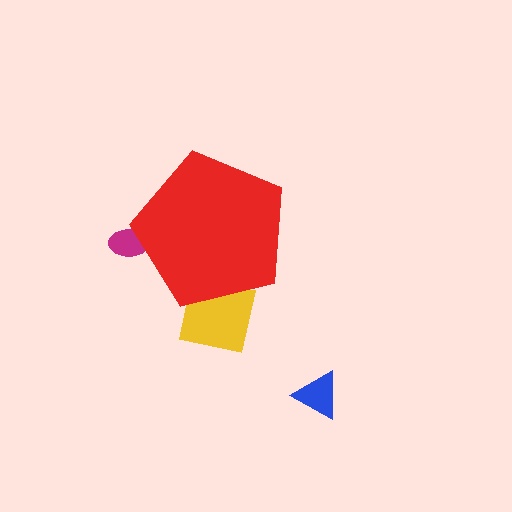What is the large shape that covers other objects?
A red pentagon.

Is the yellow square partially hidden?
Yes, the yellow square is partially hidden behind the red pentagon.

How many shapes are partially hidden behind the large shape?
2 shapes are partially hidden.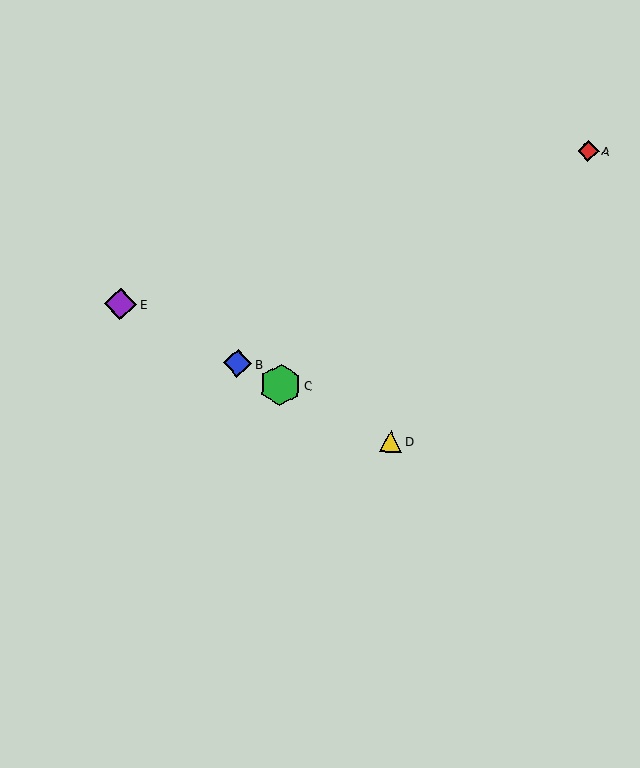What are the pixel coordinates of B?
Object B is at (238, 363).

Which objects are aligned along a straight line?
Objects B, C, D, E are aligned along a straight line.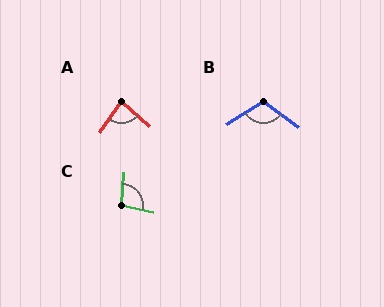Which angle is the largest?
B, at approximately 112 degrees.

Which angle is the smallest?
A, at approximately 83 degrees.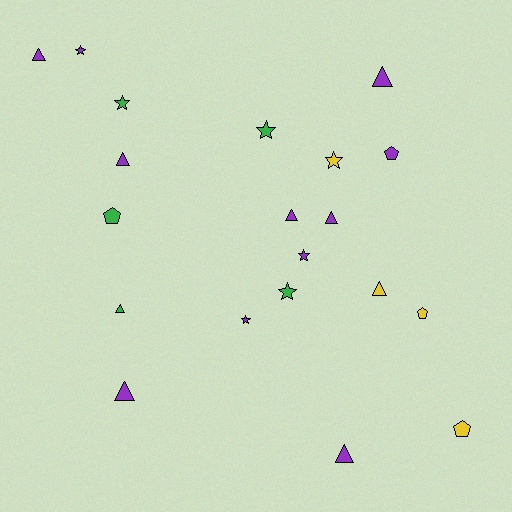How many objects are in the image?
There are 20 objects.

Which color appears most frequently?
Purple, with 11 objects.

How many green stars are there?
There are 3 green stars.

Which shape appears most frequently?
Triangle, with 9 objects.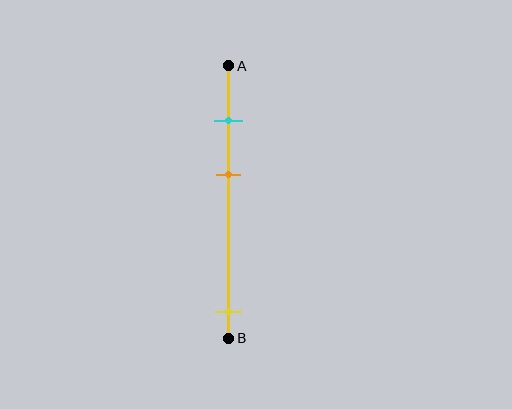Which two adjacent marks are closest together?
The cyan and orange marks are the closest adjacent pair.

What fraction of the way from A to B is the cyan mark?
The cyan mark is approximately 20% (0.2) of the way from A to B.